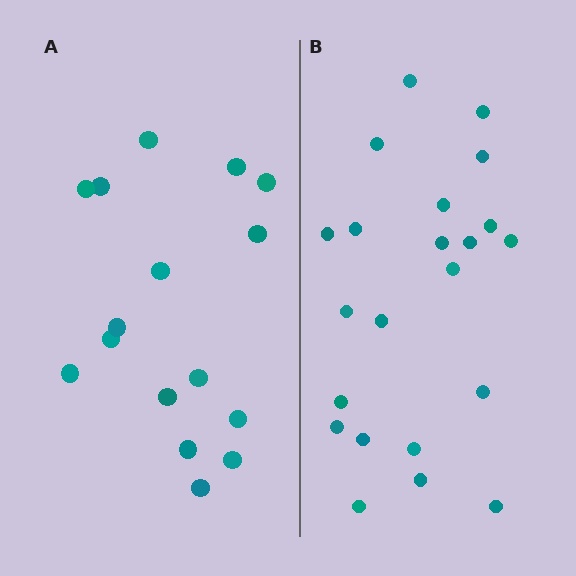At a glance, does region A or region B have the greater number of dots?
Region B (the right region) has more dots.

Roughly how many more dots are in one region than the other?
Region B has about 6 more dots than region A.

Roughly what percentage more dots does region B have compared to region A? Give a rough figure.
About 40% more.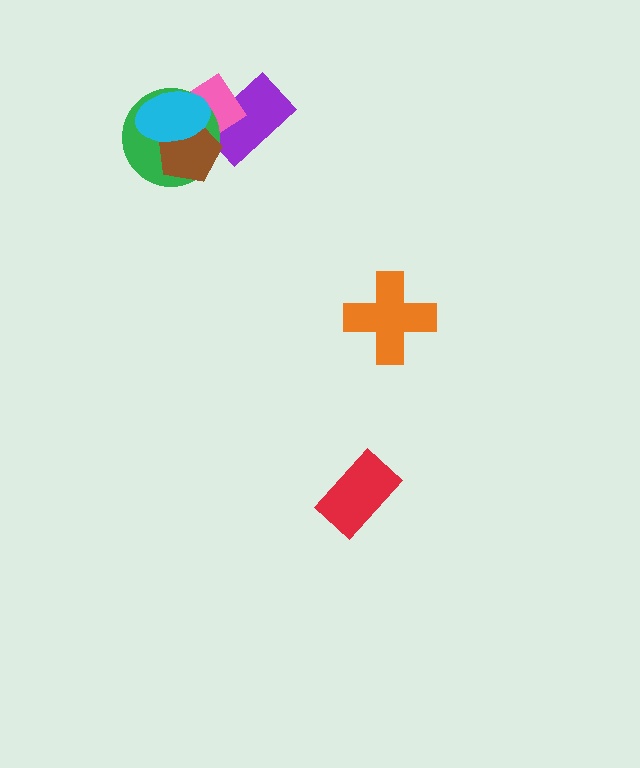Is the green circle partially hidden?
Yes, it is partially covered by another shape.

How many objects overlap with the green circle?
4 objects overlap with the green circle.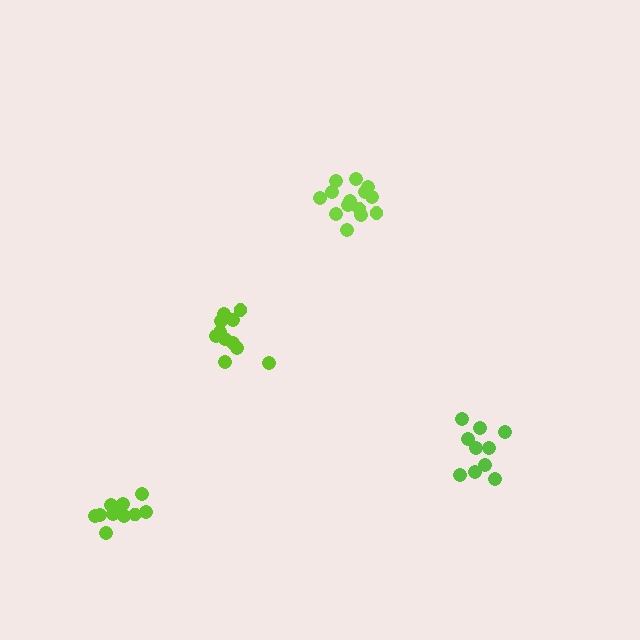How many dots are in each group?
Group 1: 14 dots, Group 2: 10 dots, Group 3: 11 dots, Group 4: 11 dots (46 total).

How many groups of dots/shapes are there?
There are 4 groups.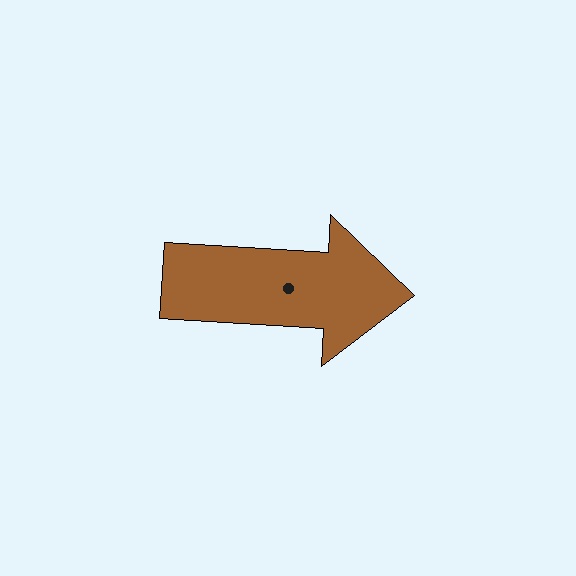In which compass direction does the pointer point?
East.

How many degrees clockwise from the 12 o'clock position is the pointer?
Approximately 94 degrees.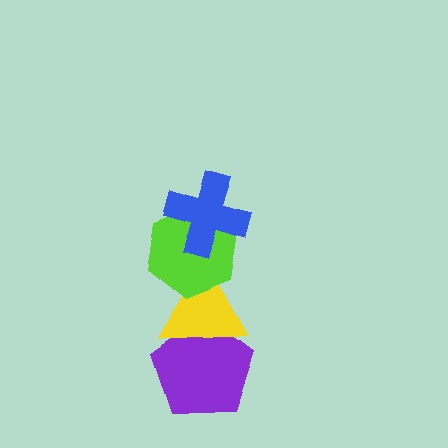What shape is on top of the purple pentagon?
The yellow triangle is on top of the purple pentagon.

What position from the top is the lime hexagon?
The lime hexagon is 2nd from the top.